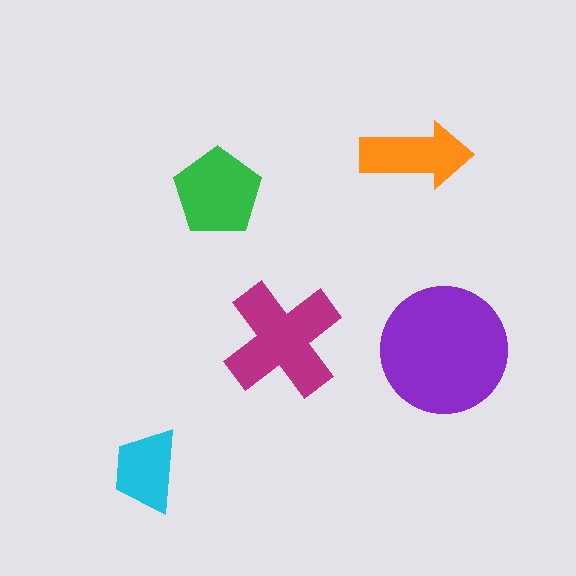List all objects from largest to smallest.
The purple circle, the magenta cross, the green pentagon, the orange arrow, the cyan trapezoid.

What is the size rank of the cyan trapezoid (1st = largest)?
5th.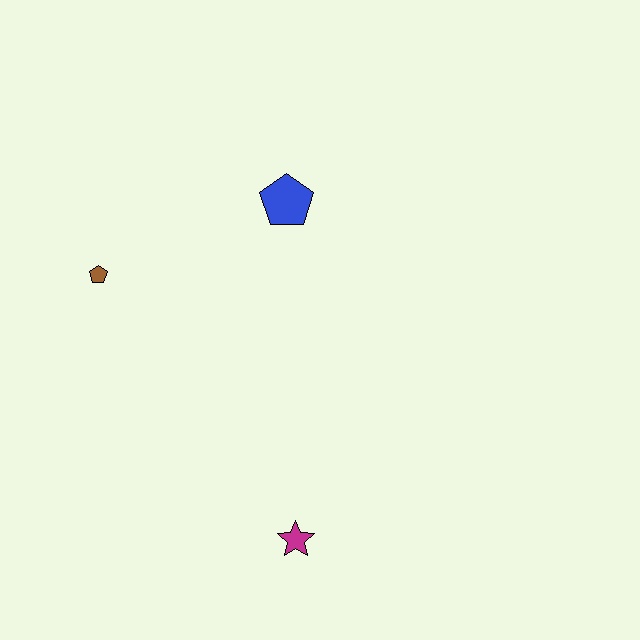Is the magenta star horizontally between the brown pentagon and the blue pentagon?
No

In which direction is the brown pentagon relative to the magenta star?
The brown pentagon is above the magenta star.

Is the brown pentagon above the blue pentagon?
No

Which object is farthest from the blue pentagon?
The magenta star is farthest from the blue pentagon.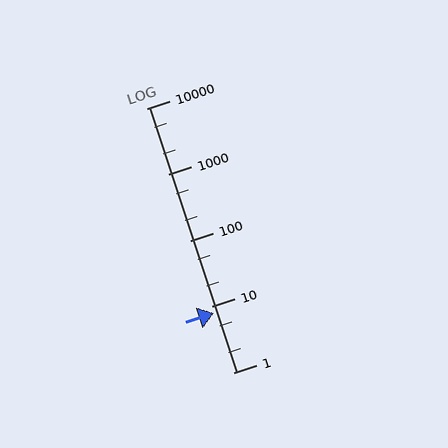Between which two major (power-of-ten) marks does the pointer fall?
The pointer is between 1 and 10.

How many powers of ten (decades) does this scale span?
The scale spans 4 decades, from 1 to 10000.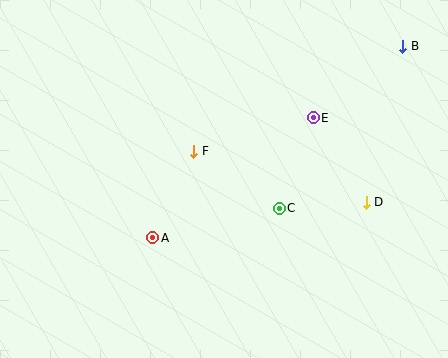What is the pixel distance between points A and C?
The distance between A and C is 130 pixels.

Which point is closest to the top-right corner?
Point B is closest to the top-right corner.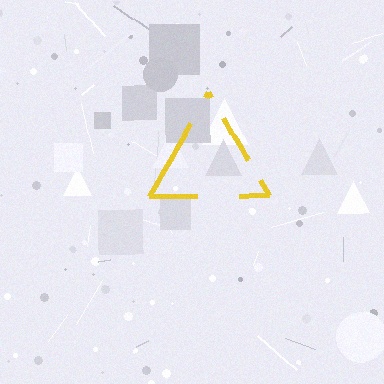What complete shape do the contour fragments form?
The contour fragments form a triangle.